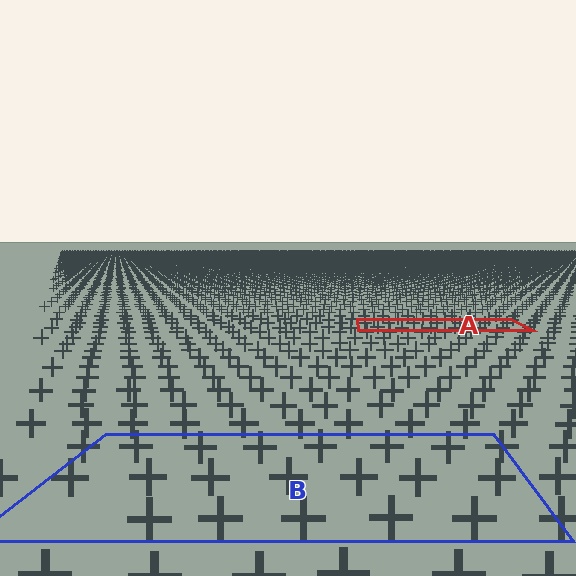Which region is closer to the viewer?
Region B is closer. The texture elements there are larger and more spread out.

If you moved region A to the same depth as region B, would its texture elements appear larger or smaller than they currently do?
They would appear larger. At a closer depth, the same texture elements are projected at a bigger on-screen size.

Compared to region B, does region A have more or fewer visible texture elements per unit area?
Region A has more texture elements per unit area — they are packed more densely because it is farther away.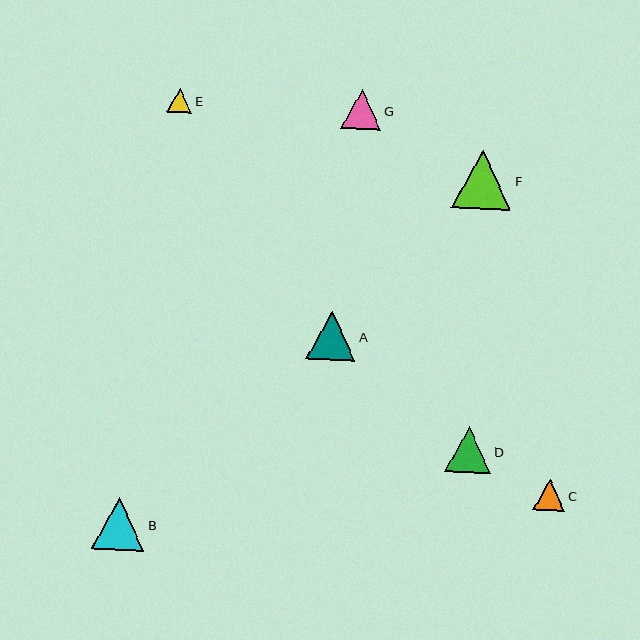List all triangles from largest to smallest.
From largest to smallest: F, B, A, D, G, C, E.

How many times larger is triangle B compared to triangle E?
Triangle B is approximately 2.1 times the size of triangle E.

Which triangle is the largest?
Triangle F is the largest with a size of approximately 59 pixels.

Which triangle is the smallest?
Triangle E is the smallest with a size of approximately 25 pixels.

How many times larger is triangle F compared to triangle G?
Triangle F is approximately 1.5 times the size of triangle G.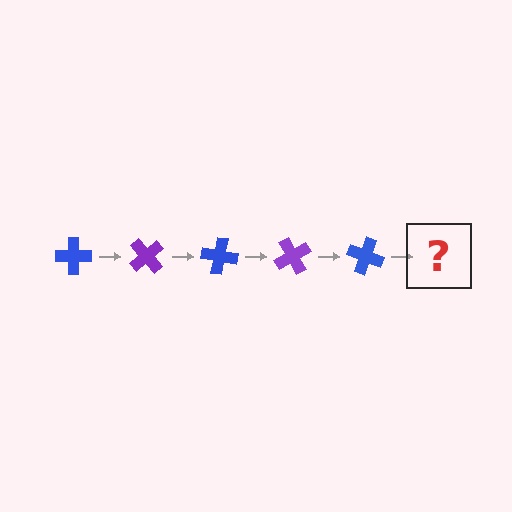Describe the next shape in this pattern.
It should be a purple cross, rotated 250 degrees from the start.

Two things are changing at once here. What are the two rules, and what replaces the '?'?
The two rules are that it rotates 50 degrees each step and the color cycles through blue and purple. The '?' should be a purple cross, rotated 250 degrees from the start.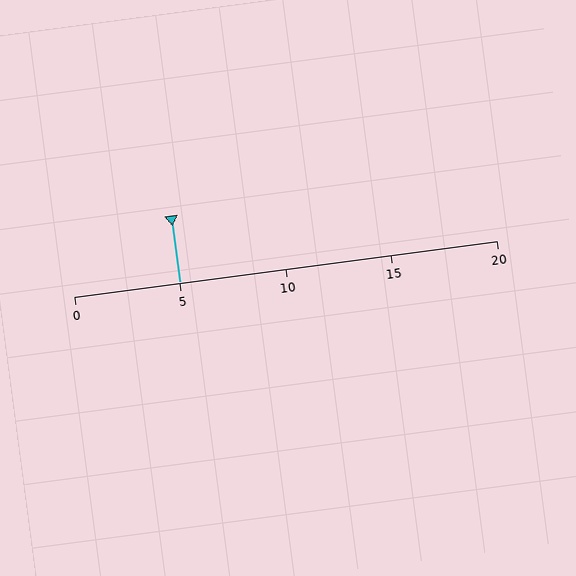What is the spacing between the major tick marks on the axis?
The major ticks are spaced 5 apart.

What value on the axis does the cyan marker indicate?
The marker indicates approximately 5.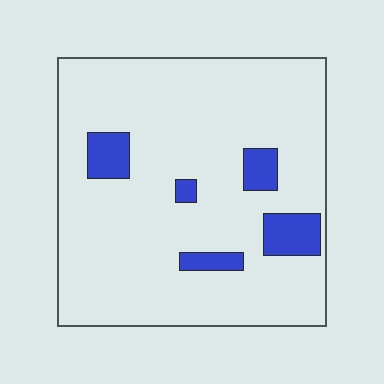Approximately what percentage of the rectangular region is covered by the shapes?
Approximately 10%.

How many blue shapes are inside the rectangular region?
5.